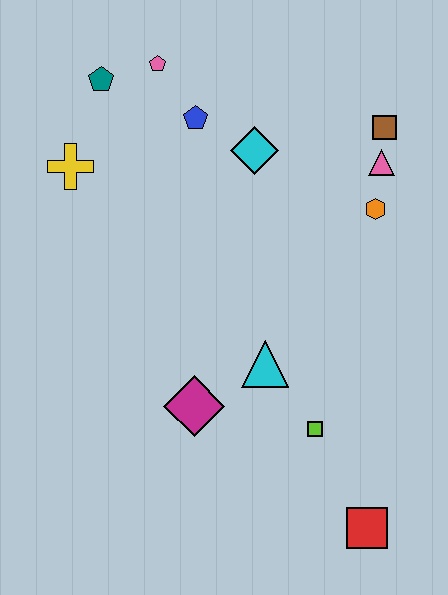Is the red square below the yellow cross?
Yes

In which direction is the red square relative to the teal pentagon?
The red square is below the teal pentagon.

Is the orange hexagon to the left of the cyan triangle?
No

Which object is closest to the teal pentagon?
The pink pentagon is closest to the teal pentagon.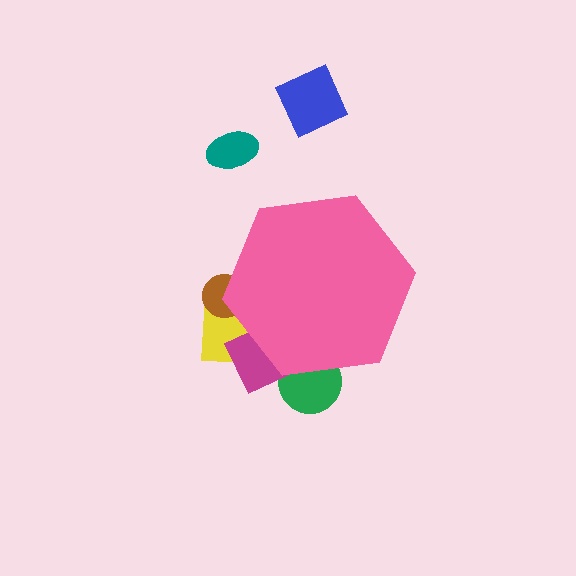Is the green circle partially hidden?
Yes, the green circle is partially hidden behind the pink hexagon.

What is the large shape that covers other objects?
A pink hexagon.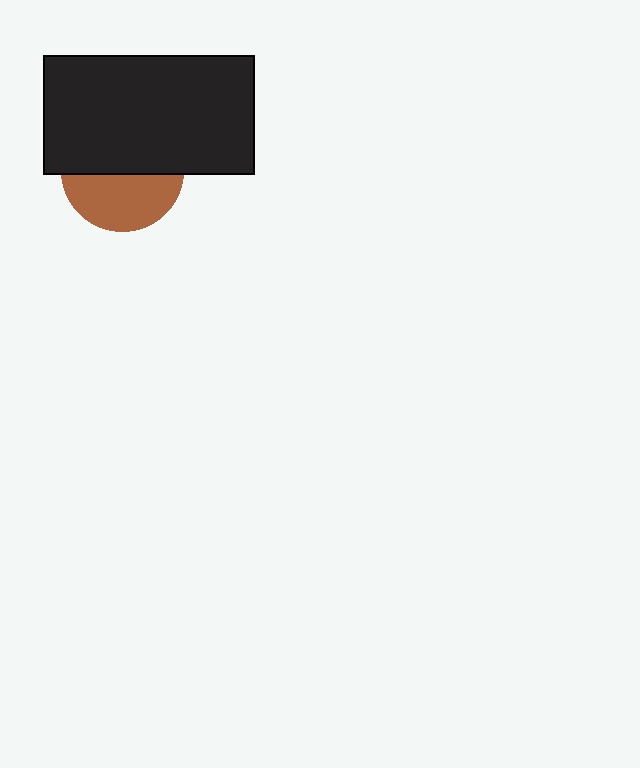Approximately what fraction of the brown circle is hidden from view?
Roughly 55% of the brown circle is hidden behind the black rectangle.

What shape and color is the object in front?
The object in front is a black rectangle.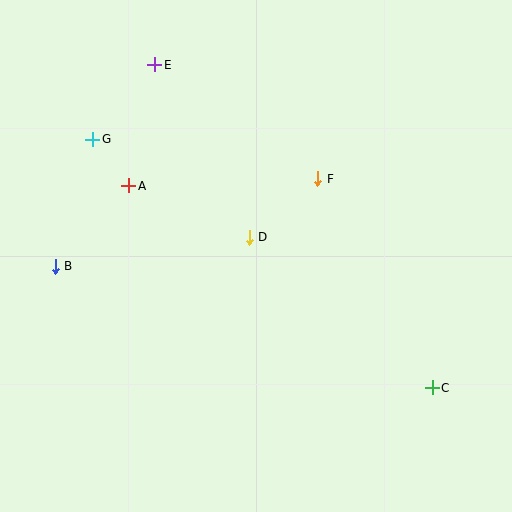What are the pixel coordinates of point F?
Point F is at (318, 179).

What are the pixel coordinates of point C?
Point C is at (432, 388).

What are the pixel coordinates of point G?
Point G is at (93, 139).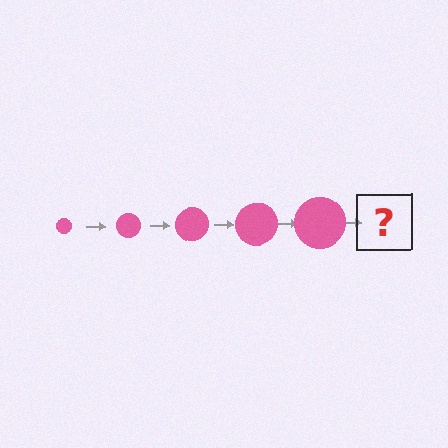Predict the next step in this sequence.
The next step is a pink circle, larger than the previous one.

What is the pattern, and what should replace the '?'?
The pattern is that the circle gets progressively larger each step. The '?' should be a pink circle, larger than the previous one.